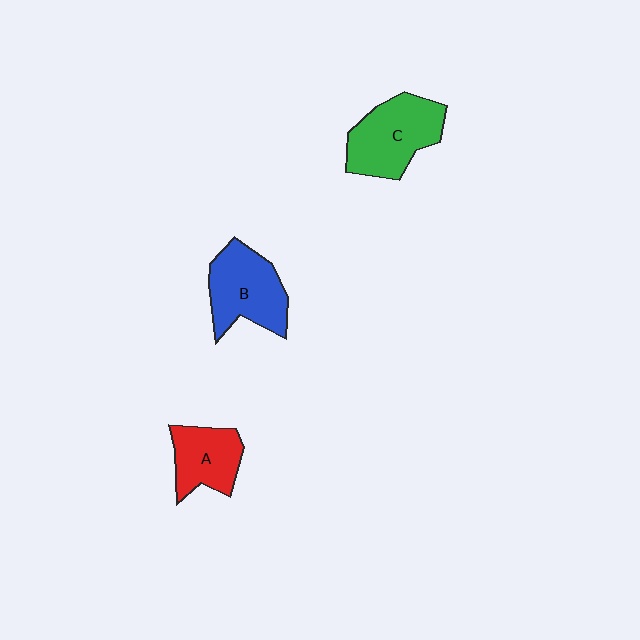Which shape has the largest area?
Shape C (green).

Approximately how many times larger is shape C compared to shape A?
Approximately 1.4 times.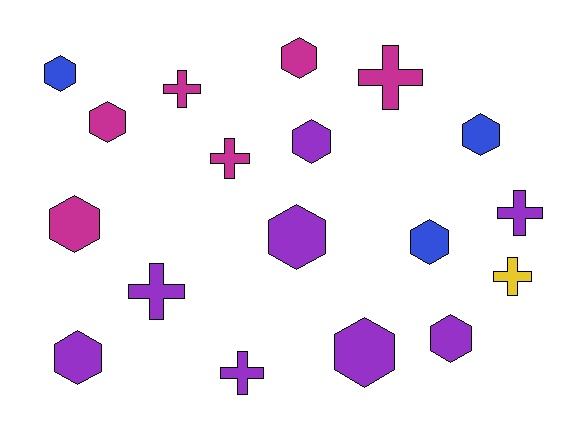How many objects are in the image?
There are 18 objects.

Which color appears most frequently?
Purple, with 8 objects.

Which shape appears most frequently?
Hexagon, with 11 objects.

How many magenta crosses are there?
There are 3 magenta crosses.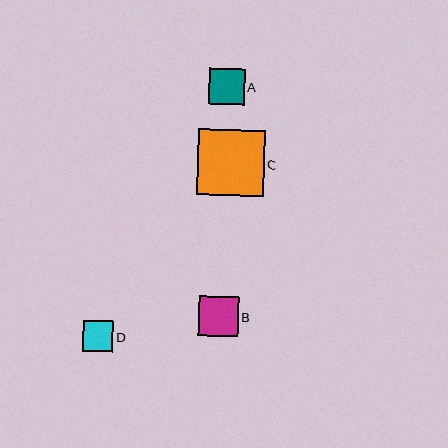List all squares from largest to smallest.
From largest to smallest: C, B, A, D.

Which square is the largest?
Square C is the largest with a size of approximately 67 pixels.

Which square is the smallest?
Square D is the smallest with a size of approximately 30 pixels.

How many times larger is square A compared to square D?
Square A is approximately 1.2 times the size of square D.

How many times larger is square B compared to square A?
Square B is approximately 1.1 times the size of square A.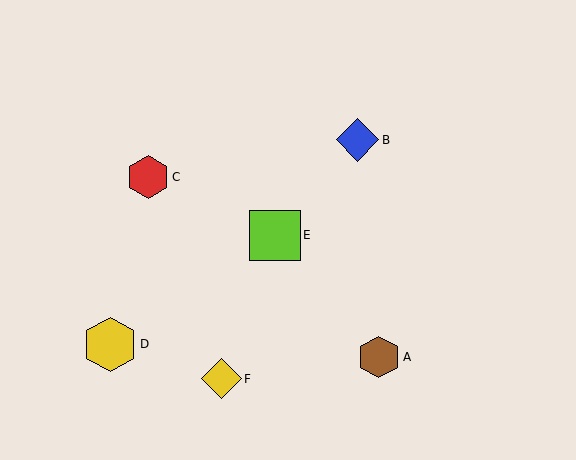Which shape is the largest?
The yellow hexagon (labeled D) is the largest.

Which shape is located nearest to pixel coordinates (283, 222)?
The lime square (labeled E) at (275, 235) is nearest to that location.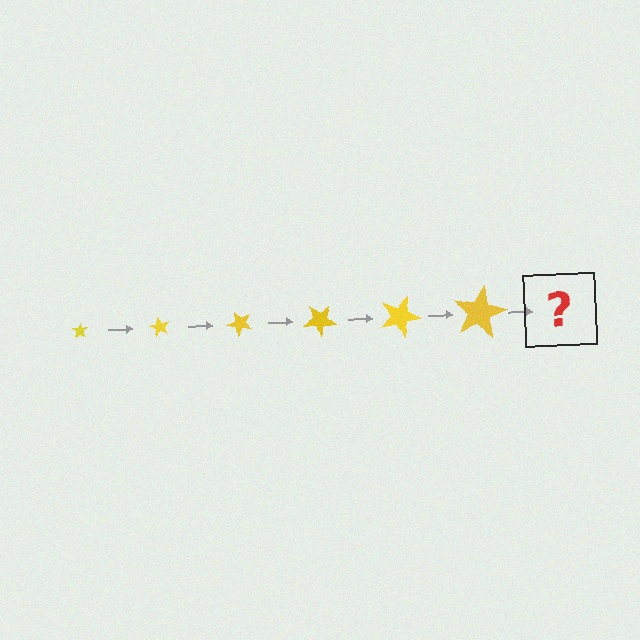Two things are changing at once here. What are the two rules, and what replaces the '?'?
The two rules are that the star grows larger each step and it rotates 60 degrees each step. The '?' should be a star, larger than the previous one and rotated 360 degrees from the start.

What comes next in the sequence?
The next element should be a star, larger than the previous one and rotated 360 degrees from the start.